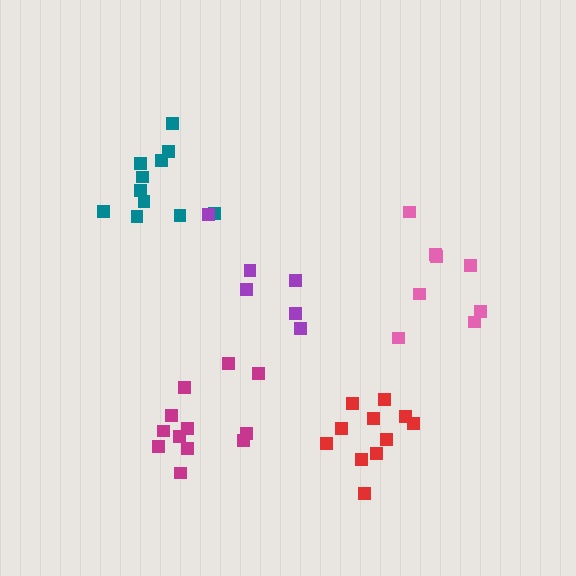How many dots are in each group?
Group 1: 8 dots, Group 2: 11 dots, Group 3: 12 dots, Group 4: 6 dots, Group 5: 11 dots (48 total).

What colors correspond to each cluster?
The clusters are colored: pink, teal, magenta, purple, red.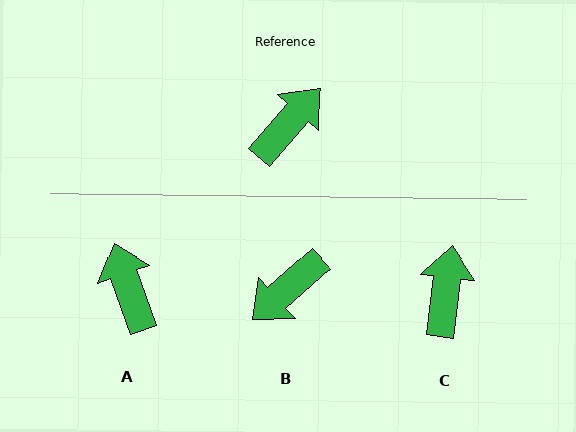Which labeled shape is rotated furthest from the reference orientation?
B, about 173 degrees away.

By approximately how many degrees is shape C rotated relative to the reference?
Approximately 34 degrees counter-clockwise.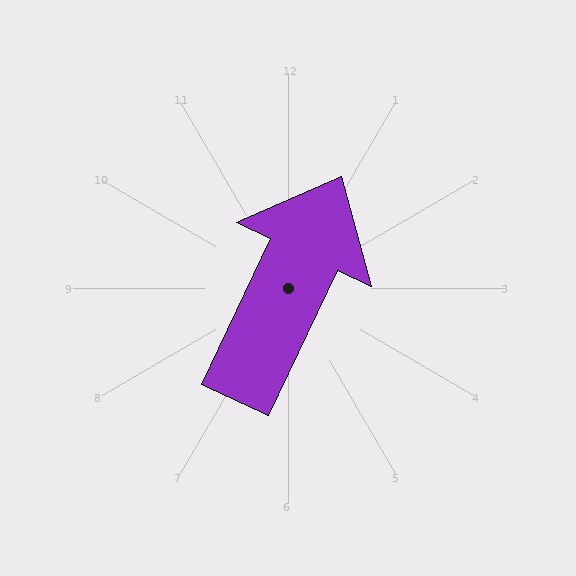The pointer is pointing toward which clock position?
Roughly 1 o'clock.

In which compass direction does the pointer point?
Northeast.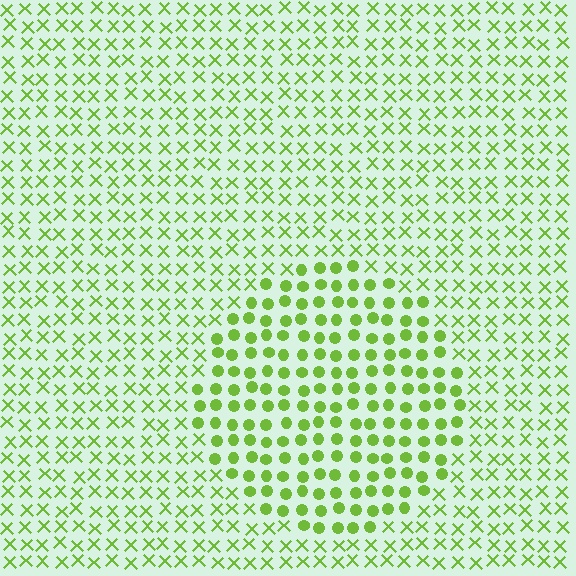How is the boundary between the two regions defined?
The boundary is defined by a change in element shape: circles inside vs. X marks outside. All elements share the same color and spacing.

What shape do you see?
I see a circle.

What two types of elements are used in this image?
The image uses circles inside the circle region and X marks outside it.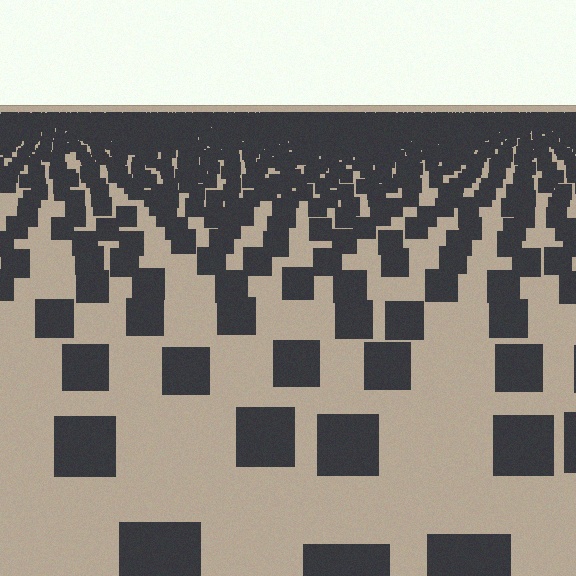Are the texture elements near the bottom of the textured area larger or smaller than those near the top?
Larger. Near the bottom, elements are closer to the viewer and appear at a bigger on-screen size.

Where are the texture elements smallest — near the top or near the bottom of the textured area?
Near the top.